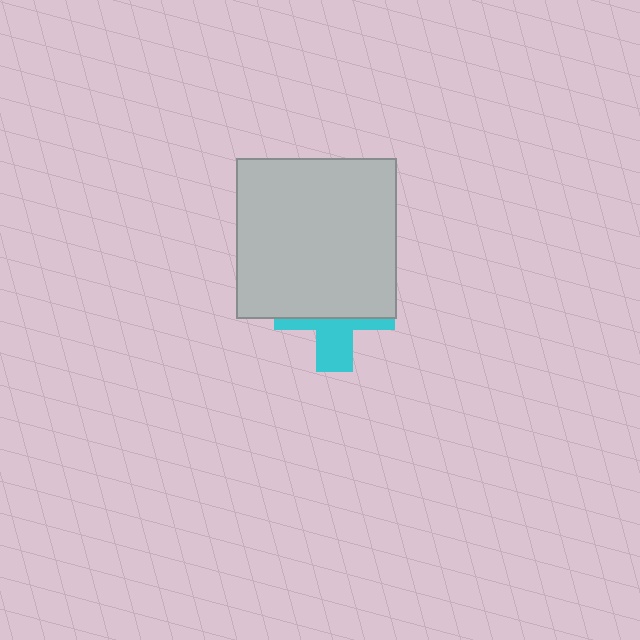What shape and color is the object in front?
The object in front is a light gray square.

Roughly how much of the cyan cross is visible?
A small part of it is visible (roughly 37%).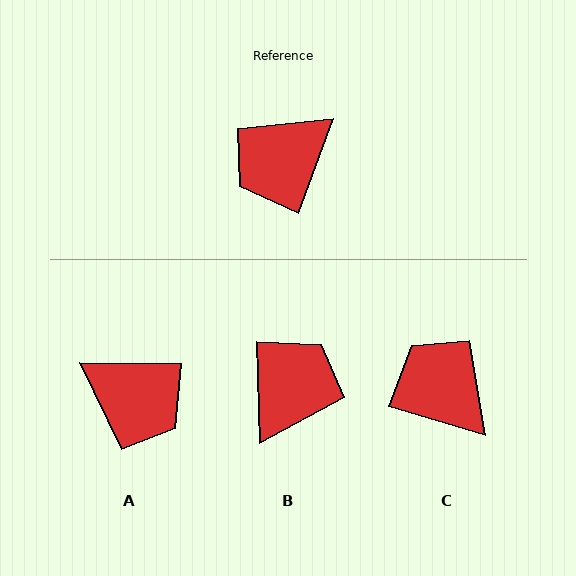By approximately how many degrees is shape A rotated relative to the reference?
Approximately 110 degrees counter-clockwise.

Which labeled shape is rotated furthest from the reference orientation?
B, about 158 degrees away.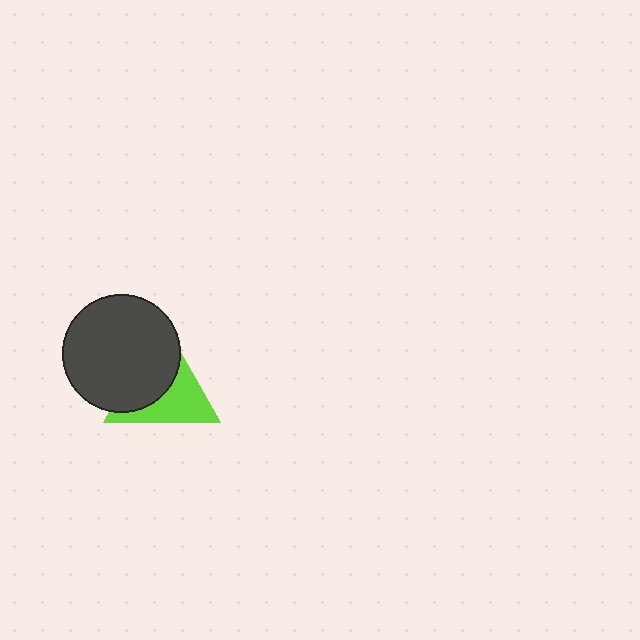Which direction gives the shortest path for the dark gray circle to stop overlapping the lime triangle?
Moving toward the upper-left gives the shortest separation.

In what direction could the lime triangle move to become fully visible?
The lime triangle could move toward the lower-right. That would shift it out from behind the dark gray circle entirely.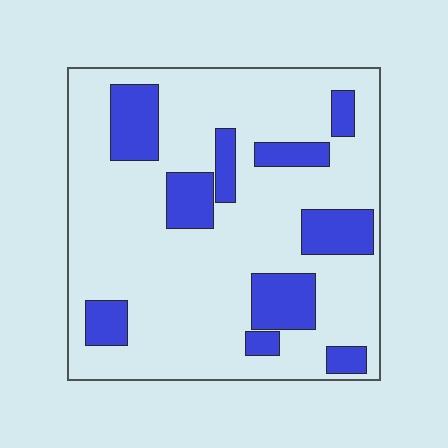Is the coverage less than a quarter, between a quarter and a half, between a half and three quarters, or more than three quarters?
Less than a quarter.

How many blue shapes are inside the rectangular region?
10.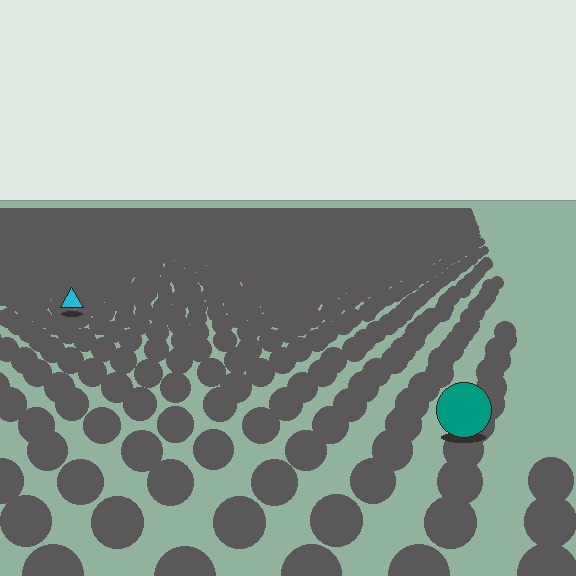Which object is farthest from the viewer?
The cyan triangle is farthest from the viewer. It appears smaller and the ground texture around it is denser.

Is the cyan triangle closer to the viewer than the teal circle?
No. The teal circle is closer — you can tell from the texture gradient: the ground texture is coarser near it.